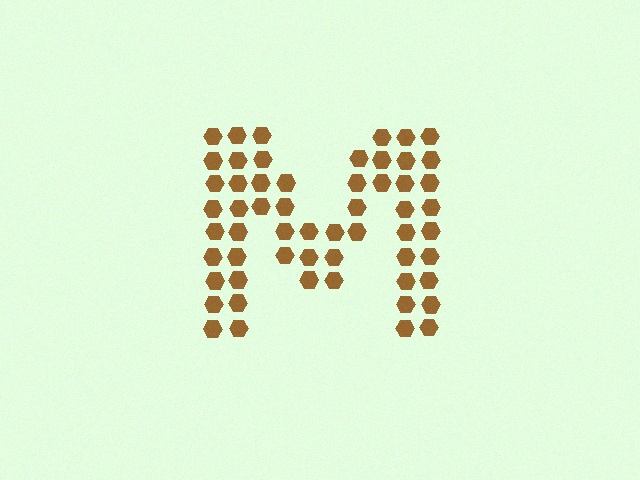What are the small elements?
The small elements are hexagons.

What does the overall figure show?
The overall figure shows the letter M.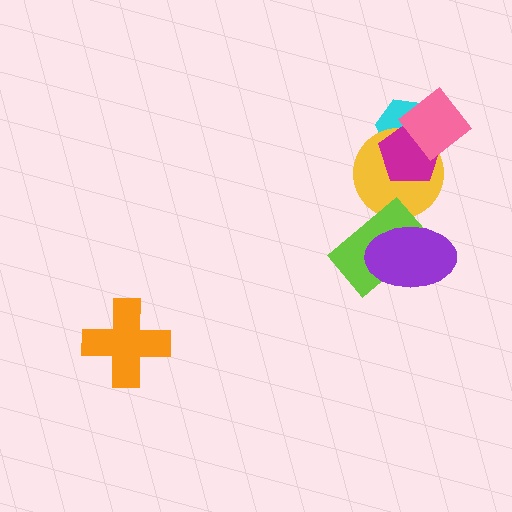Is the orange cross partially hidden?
No, no other shape covers it.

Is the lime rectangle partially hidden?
Yes, it is partially covered by another shape.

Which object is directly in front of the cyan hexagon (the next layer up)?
The yellow circle is directly in front of the cyan hexagon.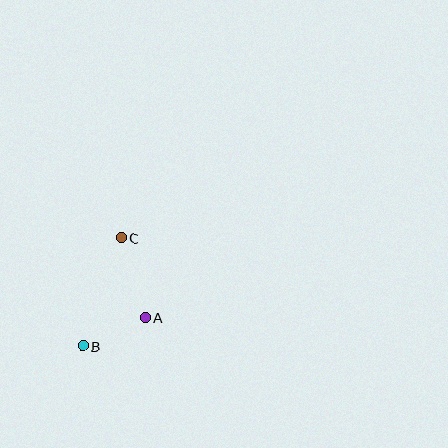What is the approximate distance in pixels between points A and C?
The distance between A and C is approximately 83 pixels.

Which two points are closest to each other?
Points A and B are closest to each other.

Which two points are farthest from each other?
Points B and C are farthest from each other.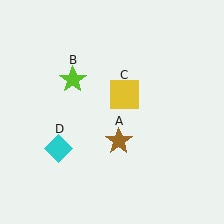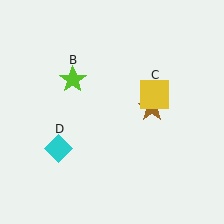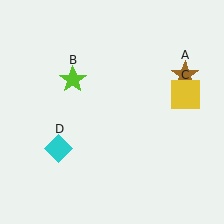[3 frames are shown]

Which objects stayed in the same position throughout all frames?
Lime star (object B) and cyan diamond (object D) remained stationary.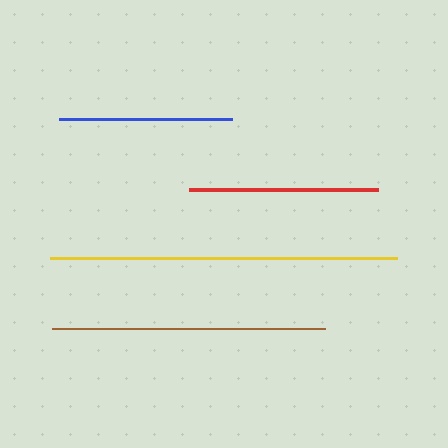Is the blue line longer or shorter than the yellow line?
The yellow line is longer than the blue line.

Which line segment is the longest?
The yellow line is the longest at approximately 347 pixels.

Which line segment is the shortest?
The blue line is the shortest at approximately 173 pixels.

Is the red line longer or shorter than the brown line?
The brown line is longer than the red line.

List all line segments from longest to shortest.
From longest to shortest: yellow, brown, red, blue.